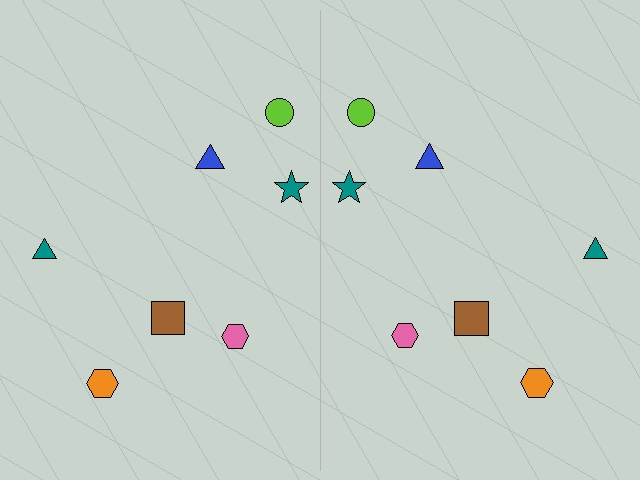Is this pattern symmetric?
Yes, this pattern has bilateral (reflection) symmetry.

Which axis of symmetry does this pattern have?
The pattern has a vertical axis of symmetry running through the center of the image.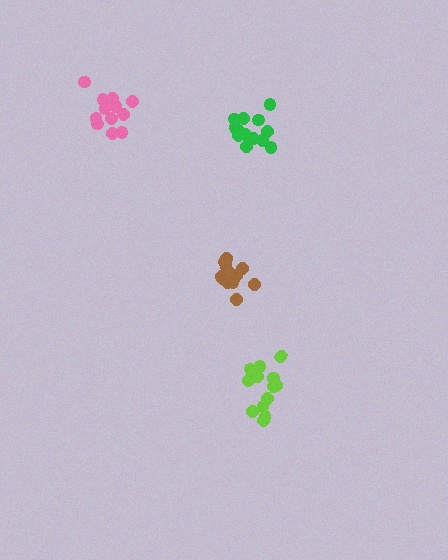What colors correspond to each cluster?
The clusters are colored: brown, pink, lime, green.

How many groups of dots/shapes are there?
There are 4 groups.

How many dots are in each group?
Group 1: 14 dots, Group 2: 12 dots, Group 3: 13 dots, Group 4: 13 dots (52 total).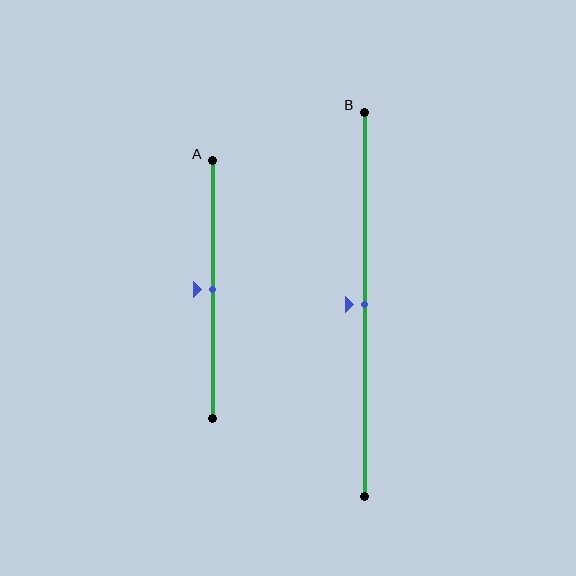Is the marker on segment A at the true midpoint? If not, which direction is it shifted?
Yes, the marker on segment A is at the true midpoint.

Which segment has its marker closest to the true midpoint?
Segment A has its marker closest to the true midpoint.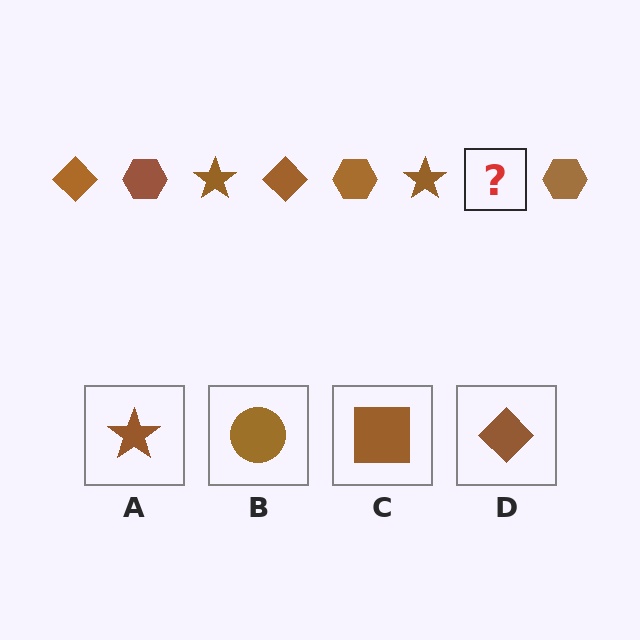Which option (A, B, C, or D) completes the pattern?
D.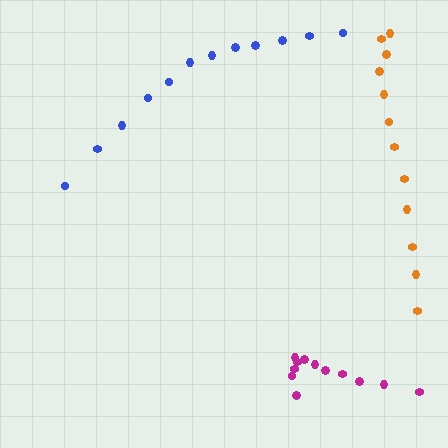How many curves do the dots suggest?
There are 3 distinct paths.